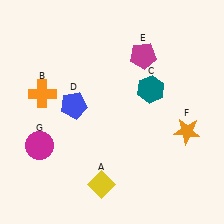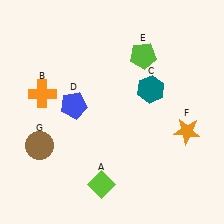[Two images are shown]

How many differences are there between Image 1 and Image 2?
There are 3 differences between the two images.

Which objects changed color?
A changed from yellow to lime. E changed from magenta to lime. G changed from magenta to brown.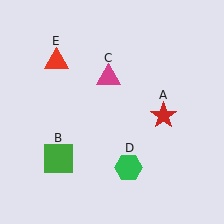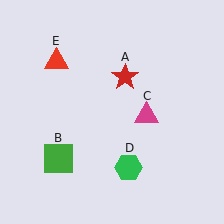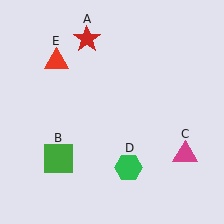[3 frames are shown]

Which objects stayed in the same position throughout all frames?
Green square (object B) and green hexagon (object D) and red triangle (object E) remained stationary.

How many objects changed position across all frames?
2 objects changed position: red star (object A), magenta triangle (object C).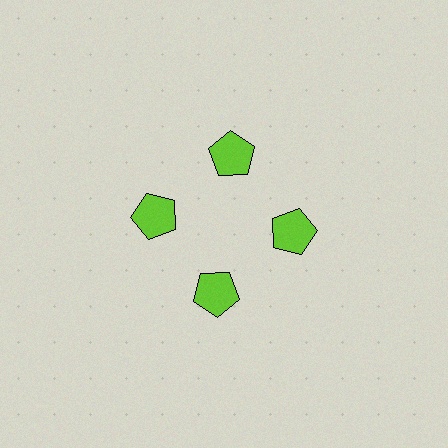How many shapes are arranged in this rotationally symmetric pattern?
There are 4 shapes, arranged in 4 groups of 1.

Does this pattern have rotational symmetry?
Yes, this pattern has 4-fold rotational symmetry. It looks the same after rotating 90 degrees around the center.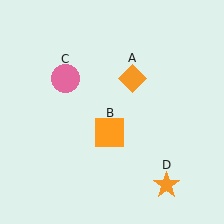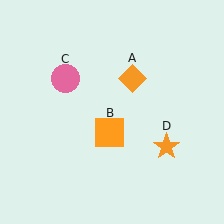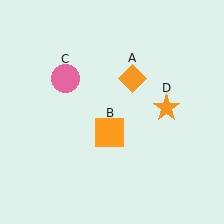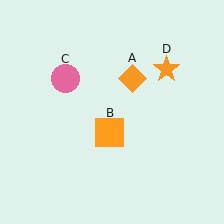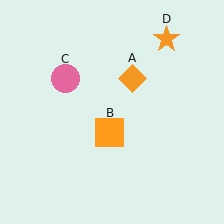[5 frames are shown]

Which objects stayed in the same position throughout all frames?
Orange diamond (object A) and orange square (object B) and pink circle (object C) remained stationary.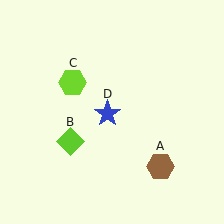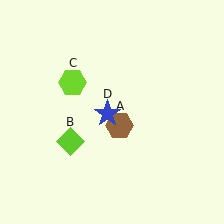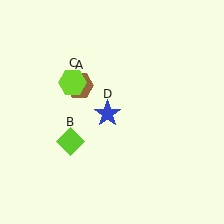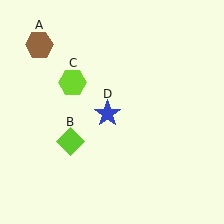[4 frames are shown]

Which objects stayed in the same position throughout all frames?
Lime diamond (object B) and lime hexagon (object C) and blue star (object D) remained stationary.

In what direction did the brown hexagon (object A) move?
The brown hexagon (object A) moved up and to the left.